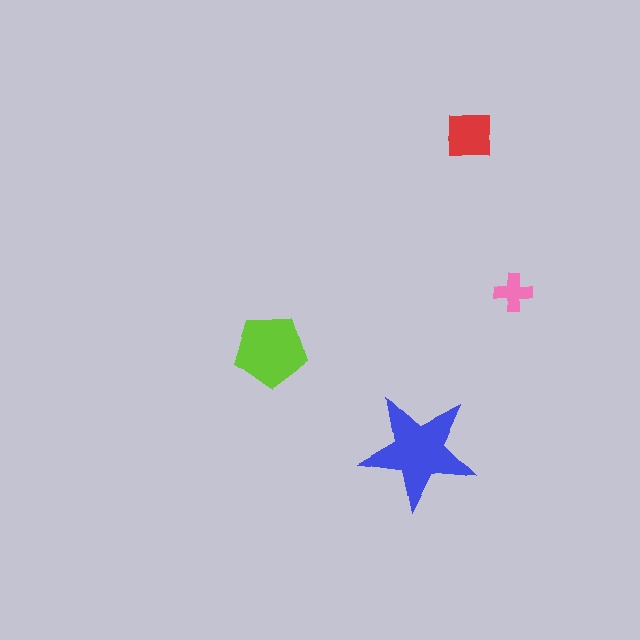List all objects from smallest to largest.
The pink cross, the red square, the lime pentagon, the blue star.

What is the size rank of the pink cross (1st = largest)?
4th.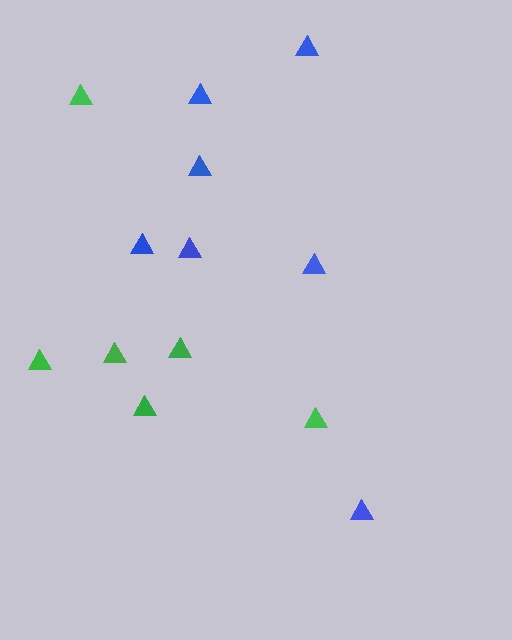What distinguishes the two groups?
There are 2 groups: one group of blue triangles (7) and one group of green triangles (6).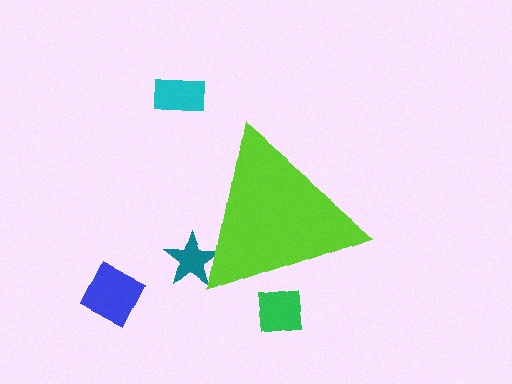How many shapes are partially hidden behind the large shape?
2 shapes are partially hidden.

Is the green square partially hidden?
Yes, the green square is partially hidden behind the lime triangle.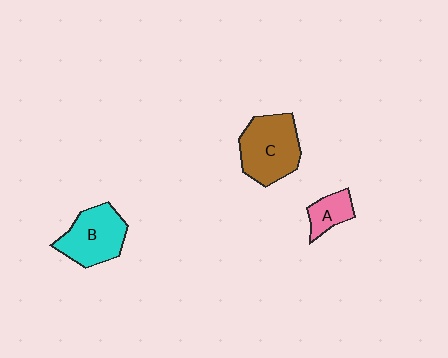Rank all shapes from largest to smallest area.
From largest to smallest: C (brown), B (cyan), A (pink).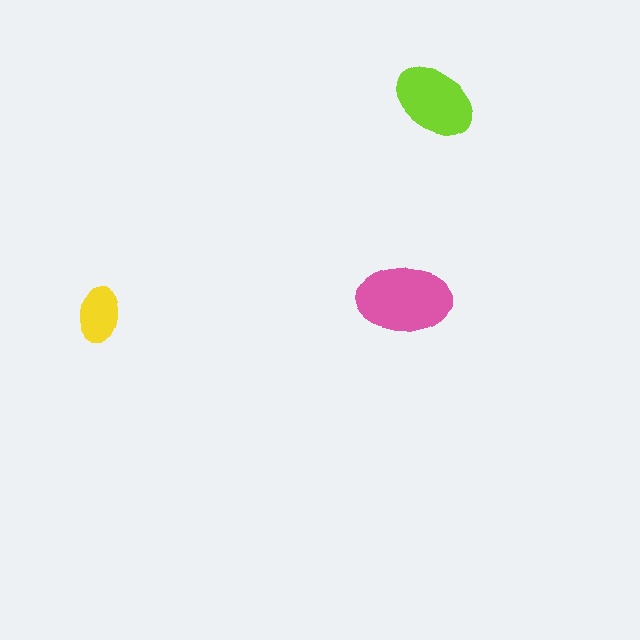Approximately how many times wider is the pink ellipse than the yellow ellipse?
About 1.5 times wider.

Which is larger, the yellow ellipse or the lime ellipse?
The lime one.